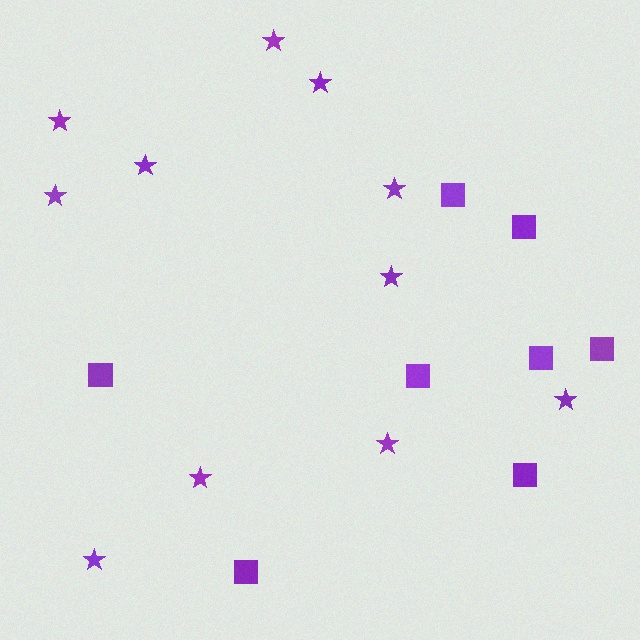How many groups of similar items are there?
There are 2 groups: one group of stars (11) and one group of squares (8).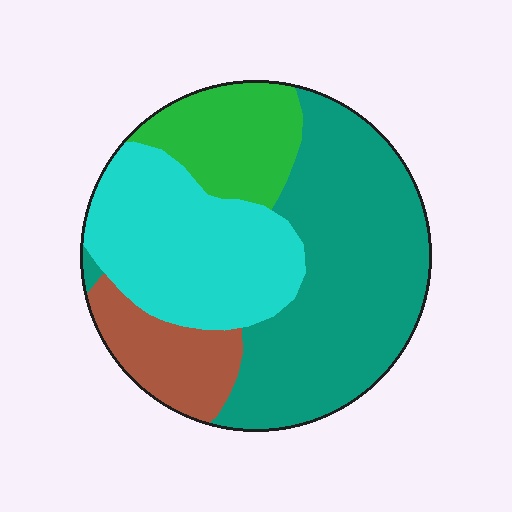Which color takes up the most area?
Teal, at roughly 45%.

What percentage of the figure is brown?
Brown covers 12% of the figure.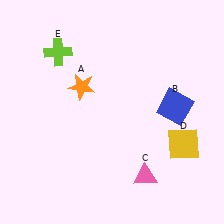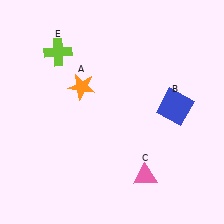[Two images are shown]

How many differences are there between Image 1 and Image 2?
There is 1 difference between the two images.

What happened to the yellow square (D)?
The yellow square (D) was removed in Image 2. It was in the bottom-right area of Image 1.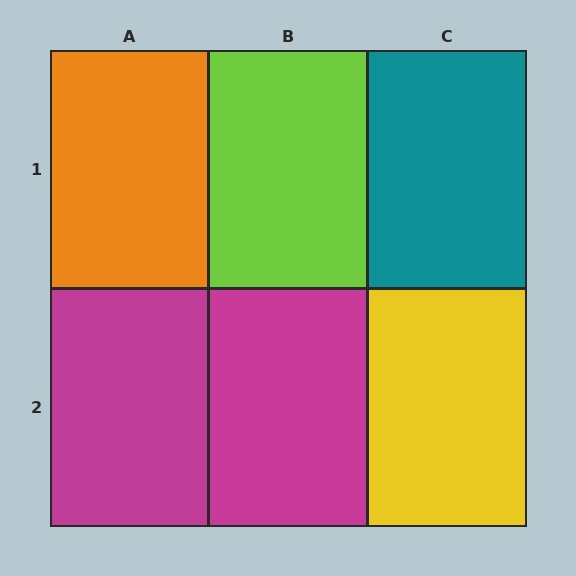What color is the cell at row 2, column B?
Magenta.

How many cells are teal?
1 cell is teal.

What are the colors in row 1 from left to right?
Orange, lime, teal.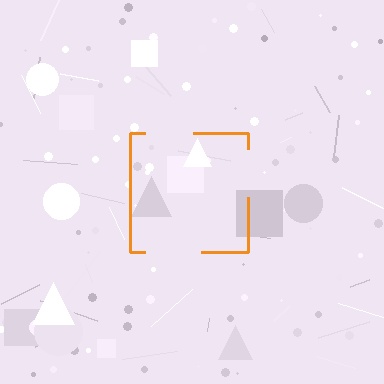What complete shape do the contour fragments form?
The contour fragments form a square.